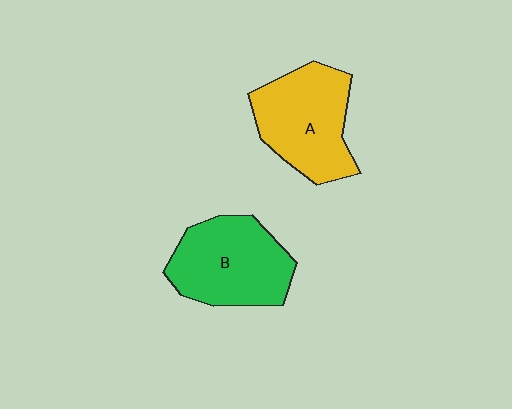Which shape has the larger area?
Shape B (green).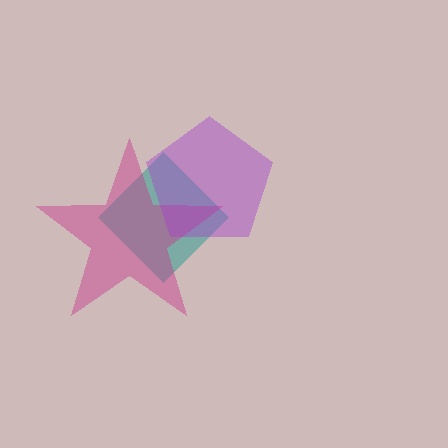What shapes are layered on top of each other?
The layered shapes are: a teal diamond, a magenta star, a purple pentagon.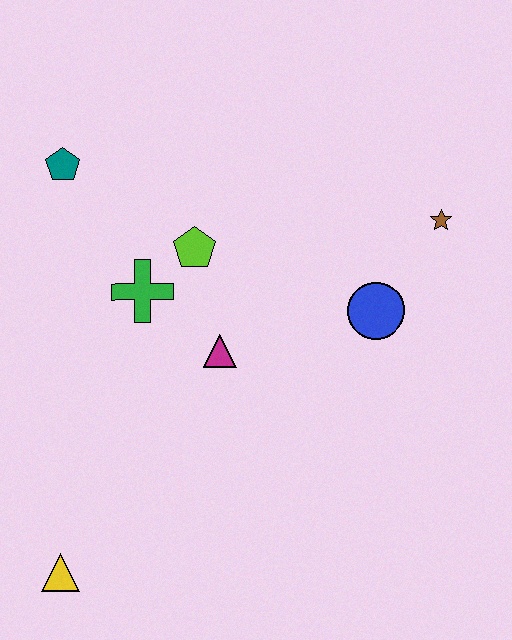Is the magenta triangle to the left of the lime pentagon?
No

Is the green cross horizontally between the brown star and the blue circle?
No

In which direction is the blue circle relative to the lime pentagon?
The blue circle is to the right of the lime pentagon.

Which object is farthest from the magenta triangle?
The yellow triangle is farthest from the magenta triangle.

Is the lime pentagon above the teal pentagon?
No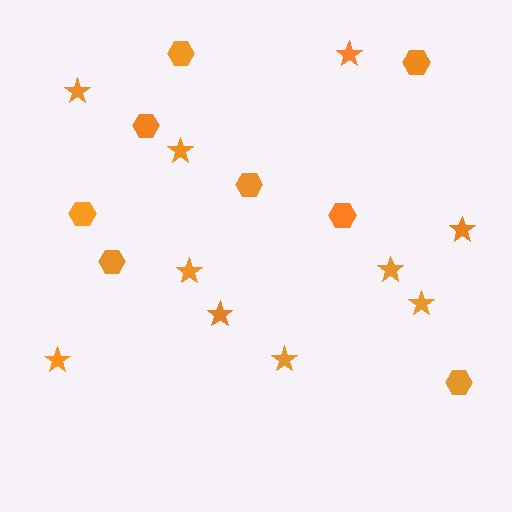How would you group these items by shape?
There are 2 groups: one group of hexagons (8) and one group of stars (10).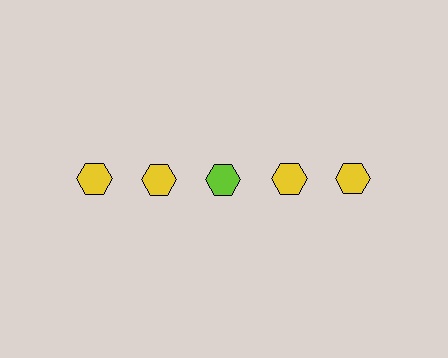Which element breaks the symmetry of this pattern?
The lime hexagon in the top row, center column breaks the symmetry. All other shapes are yellow hexagons.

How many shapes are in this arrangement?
There are 5 shapes arranged in a grid pattern.